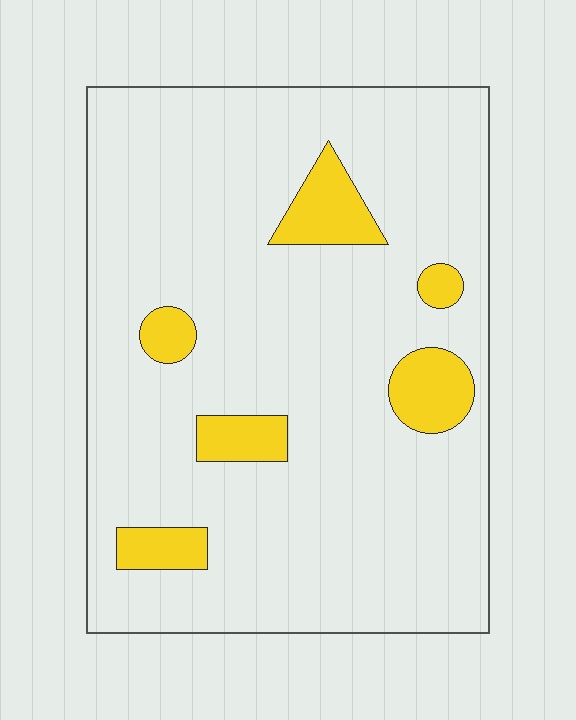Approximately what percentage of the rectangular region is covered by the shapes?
Approximately 10%.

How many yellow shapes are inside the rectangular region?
6.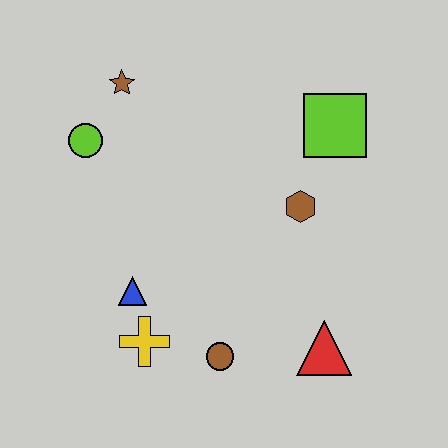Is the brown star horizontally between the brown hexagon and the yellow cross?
No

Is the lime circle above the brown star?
No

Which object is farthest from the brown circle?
The brown star is farthest from the brown circle.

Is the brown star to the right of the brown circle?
No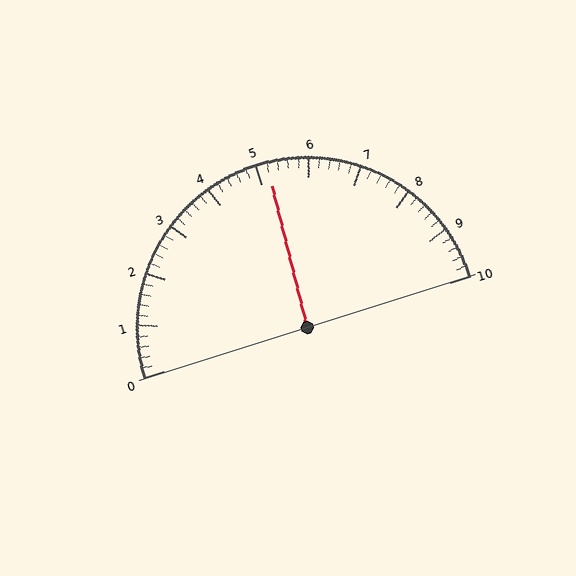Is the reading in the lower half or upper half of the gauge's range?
The reading is in the upper half of the range (0 to 10).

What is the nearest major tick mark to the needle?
The nearest major tick mark is 5.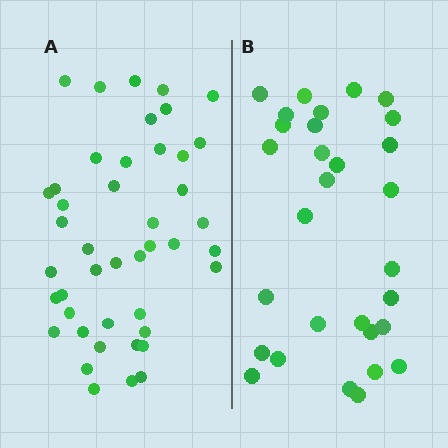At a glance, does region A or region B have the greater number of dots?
Region A (the left region) has more dots.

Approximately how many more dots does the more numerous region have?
Region A has approximately 15 more dots than region B.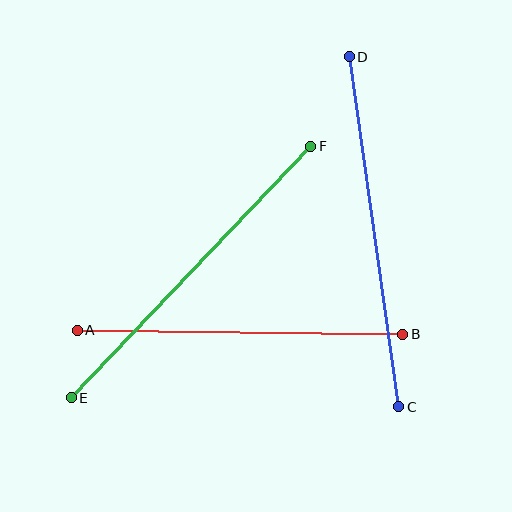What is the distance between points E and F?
The distance is approximately 348 pixels.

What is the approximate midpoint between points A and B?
The midpoint is at approximately (240, 332) pixels.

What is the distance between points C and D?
The distance is approximately 354 pixels.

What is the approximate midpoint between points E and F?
The midpoint is at approximately (191, 272) pixels.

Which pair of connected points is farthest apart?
Points C and D are farthest apart.